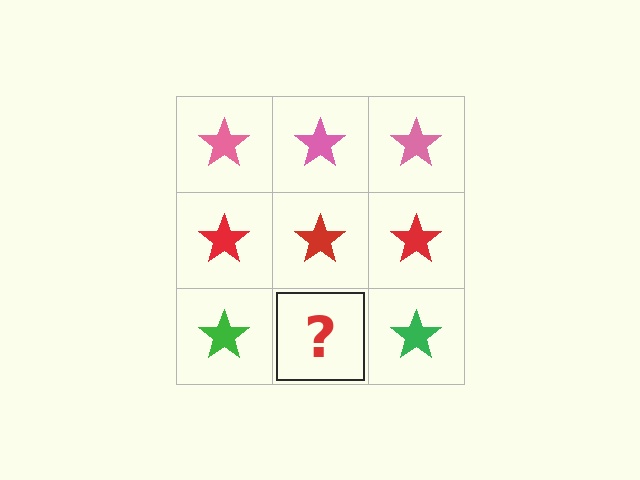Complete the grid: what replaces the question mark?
The question mark should be replaced with a green star.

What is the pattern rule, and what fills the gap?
The rule is that each row has a consistent color. The gap should be filled with a green star.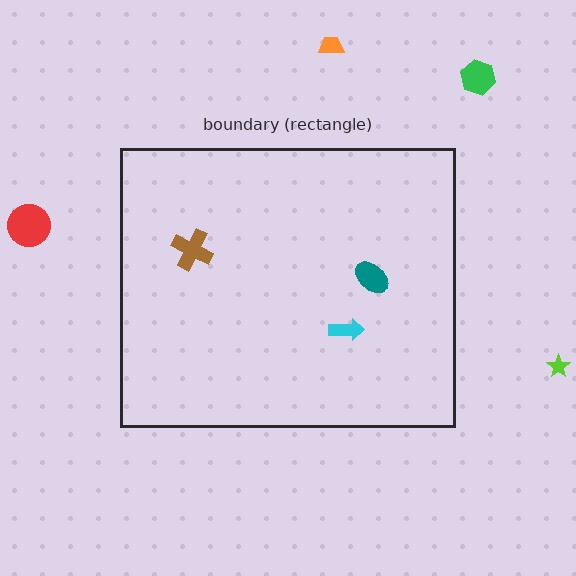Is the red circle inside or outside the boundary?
Outside.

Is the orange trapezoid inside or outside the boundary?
Outside.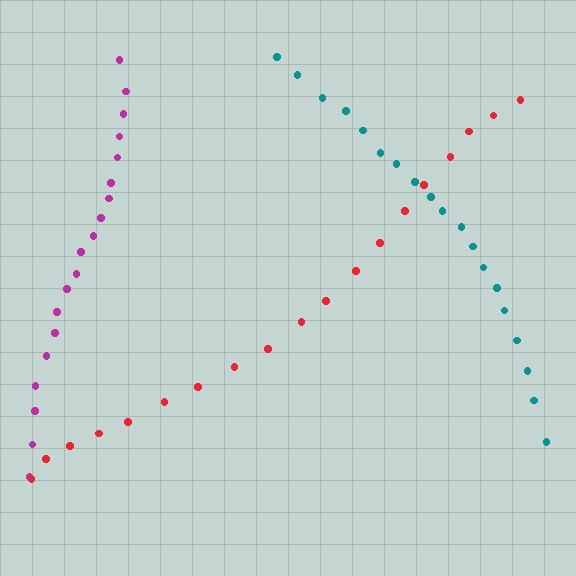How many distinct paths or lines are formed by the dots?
There are 3 distinct paths.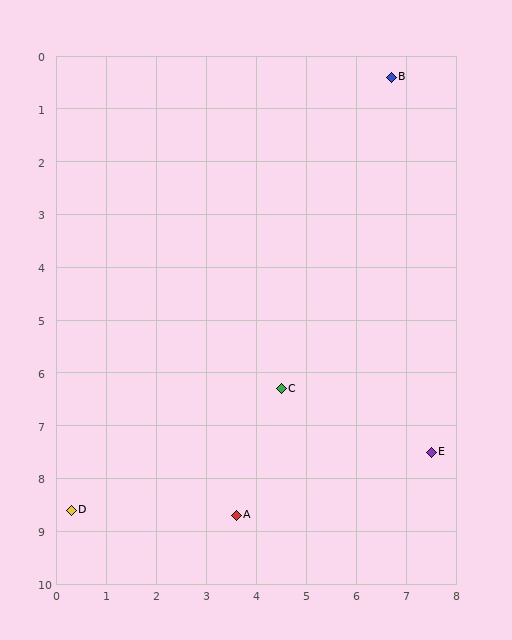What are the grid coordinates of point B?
Point B is at approximately (6.7, 0.4).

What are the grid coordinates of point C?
Point C is at approximately (4.5, 6.3).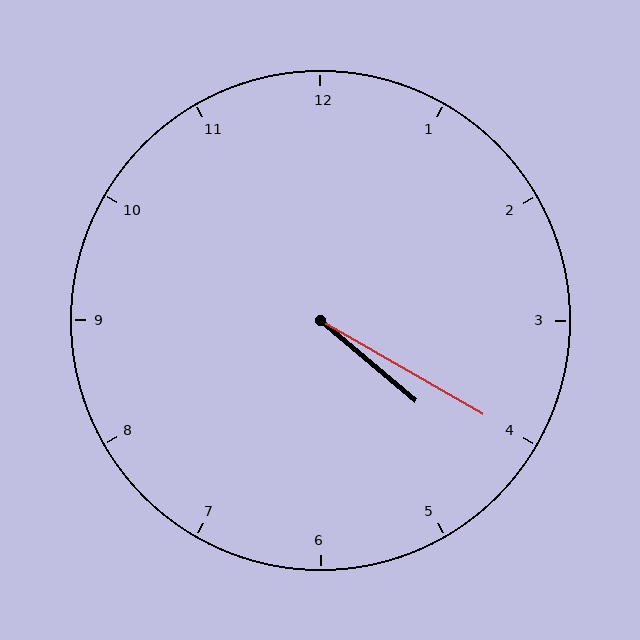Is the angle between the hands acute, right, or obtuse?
It is acute.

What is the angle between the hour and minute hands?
Approximately 10 degrees.